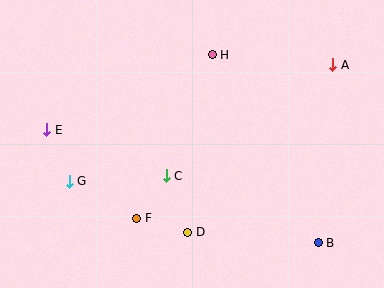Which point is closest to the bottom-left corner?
Point G is closest to the bottom-left corner.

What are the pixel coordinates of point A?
Point A is at (333, 65).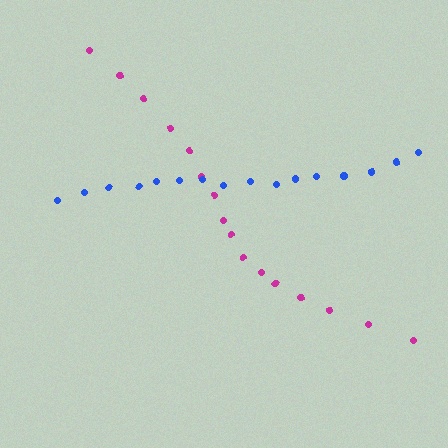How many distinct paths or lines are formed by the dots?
There are 2 distinct paths.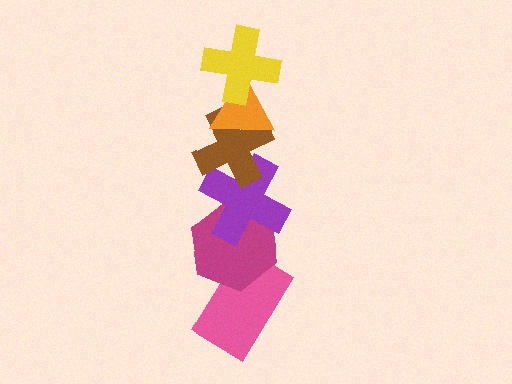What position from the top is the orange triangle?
The orange triangle is 2nd from the top.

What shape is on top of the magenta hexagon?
The purple cross is on top of the magenta hexagon.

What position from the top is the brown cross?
The brown cross is 3rd from the top.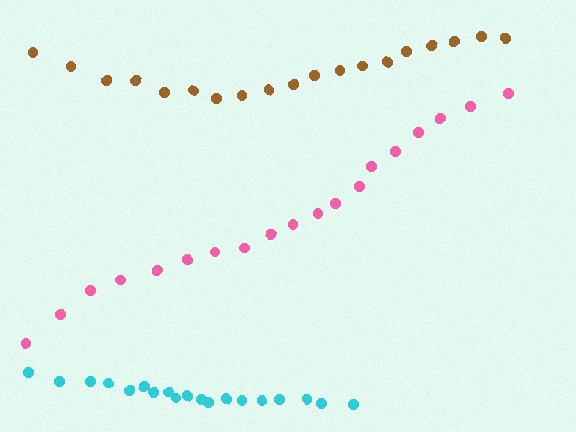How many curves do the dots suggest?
There are 3 distinct paths.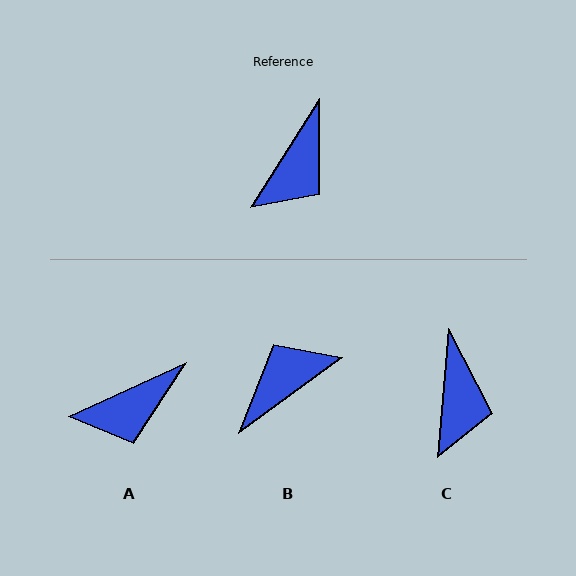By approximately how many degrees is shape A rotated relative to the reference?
Approximately 33 degrees clockwise.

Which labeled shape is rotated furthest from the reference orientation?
B, about 158 degrees away.